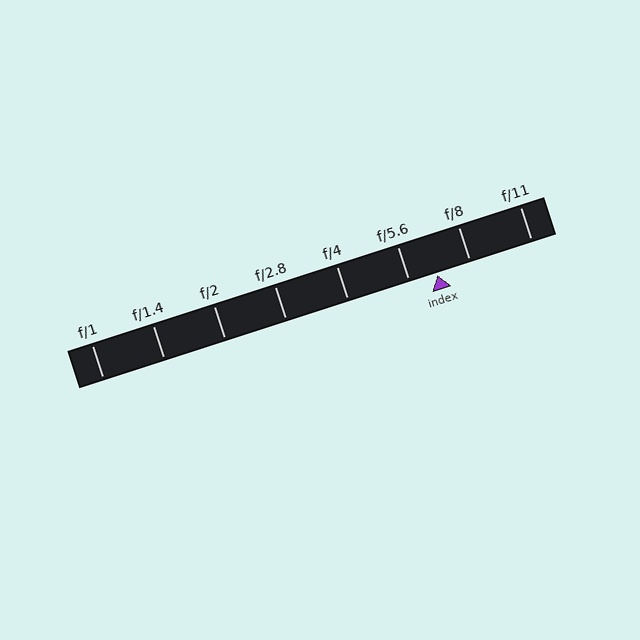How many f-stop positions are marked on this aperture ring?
There are 8 f-stop positions marked.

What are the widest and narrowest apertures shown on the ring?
The widest aperture shown is f/1 and the narrowest is f/11.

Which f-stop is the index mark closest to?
The index mark is closest to f/5.6.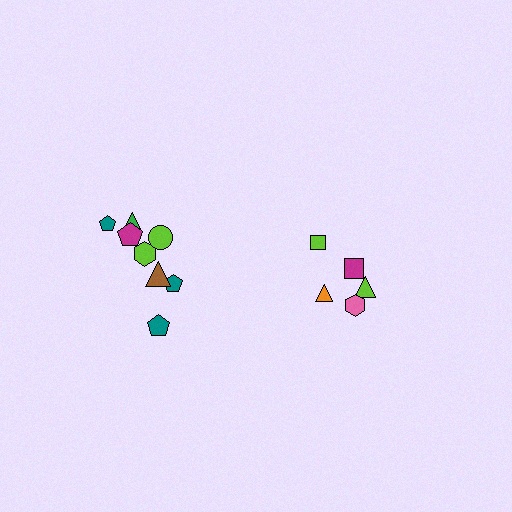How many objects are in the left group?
There are 8 objects.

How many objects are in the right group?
There are 5 objects.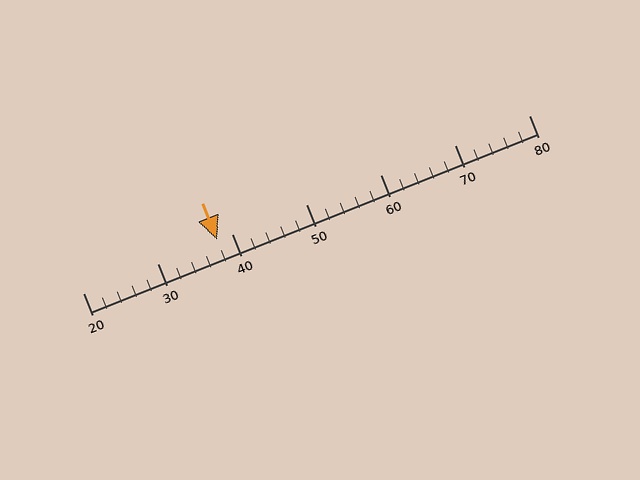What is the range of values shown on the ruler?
The ruler shows values from 20 to 80.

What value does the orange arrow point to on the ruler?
The orange arrow points to approximately 38.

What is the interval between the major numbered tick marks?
The major tick marks are spaced 10 units apart.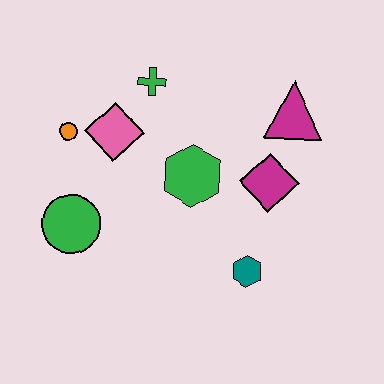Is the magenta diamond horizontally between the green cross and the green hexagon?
No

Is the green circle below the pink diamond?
Yes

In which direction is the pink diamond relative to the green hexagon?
The pink diamond is to the left of the green hexagon.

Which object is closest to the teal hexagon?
The magenta diamond is closest to the teal hexagon.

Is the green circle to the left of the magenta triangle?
Yes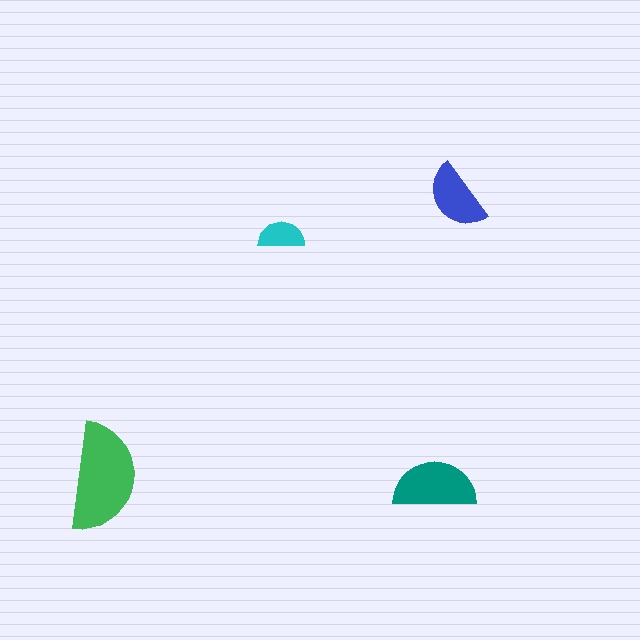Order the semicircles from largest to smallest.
the green one, the teal one, the blue one, the cyan one.